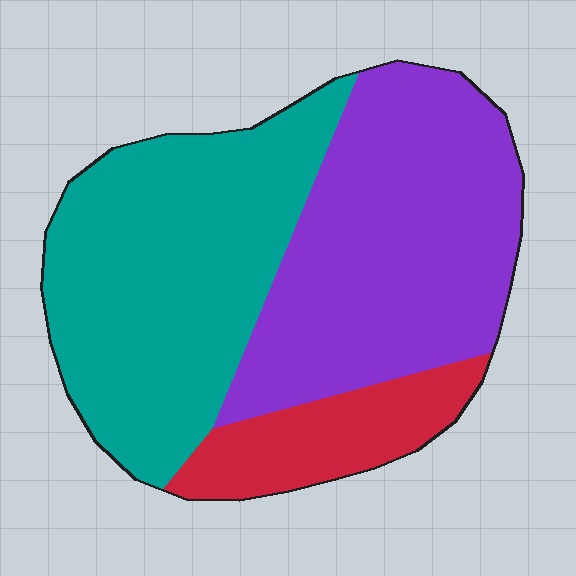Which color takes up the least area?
Red, at roughly 15%.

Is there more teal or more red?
Teal.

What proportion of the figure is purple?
Purple takes up about two fifths (2/5) of the figure.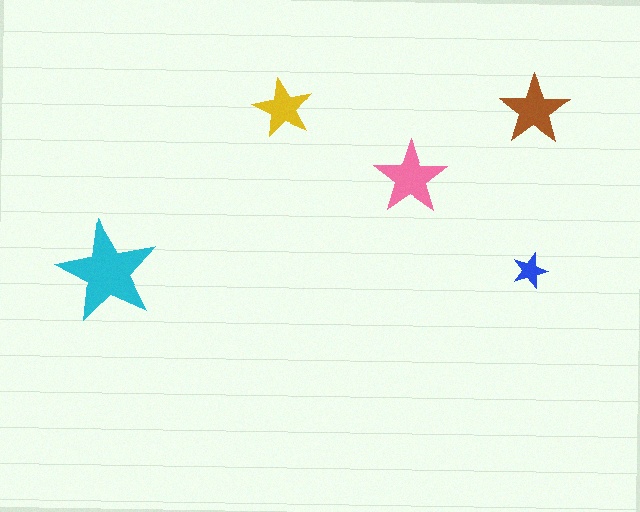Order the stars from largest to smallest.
the cyan one, the pink one, the brown one, the yellow one, the blue one.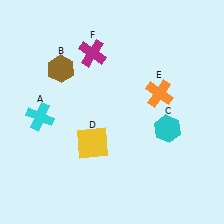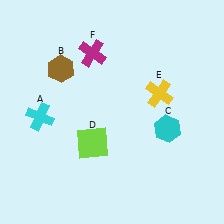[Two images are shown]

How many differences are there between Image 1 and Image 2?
There are 2 differences between the two images.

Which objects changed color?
D changed from yellow to lime. E changed from orange to yellow.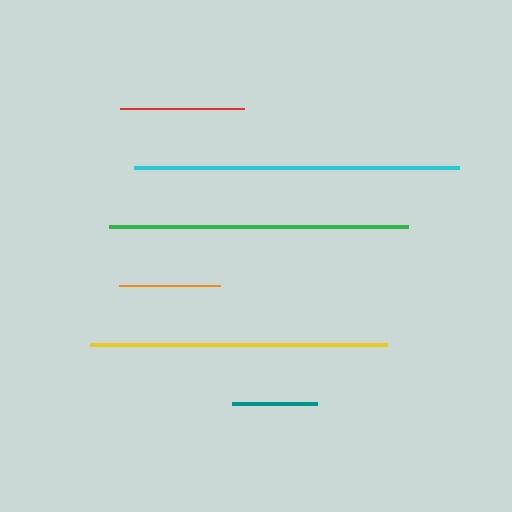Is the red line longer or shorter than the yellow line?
The yellow line is longer than the red line.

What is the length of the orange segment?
The orange segment is approximately 101 pixels long.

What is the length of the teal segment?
The teal segment is approximately 85 pixels long.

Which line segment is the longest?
The cyan line is the longest at approximately 325 pixels.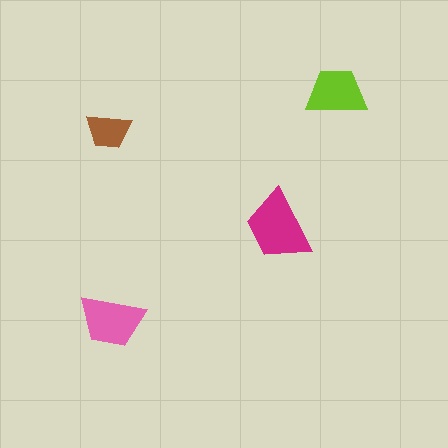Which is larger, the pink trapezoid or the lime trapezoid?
The pink one.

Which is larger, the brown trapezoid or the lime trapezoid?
The lime one.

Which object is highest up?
The lime trapezoid is topmost.